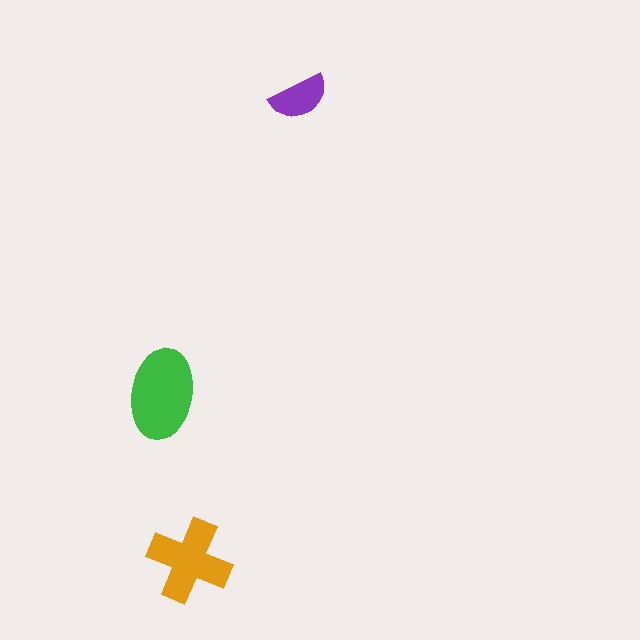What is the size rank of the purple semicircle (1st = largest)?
3rd.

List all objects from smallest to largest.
The purple semicircle, the orange cross, the green ellipse.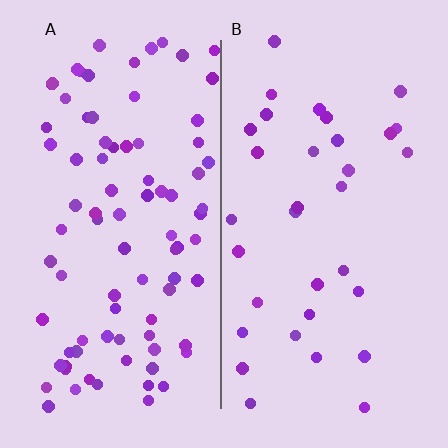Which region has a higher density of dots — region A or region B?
A (the left).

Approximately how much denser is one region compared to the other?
Approximately 2.6× — region A over region B.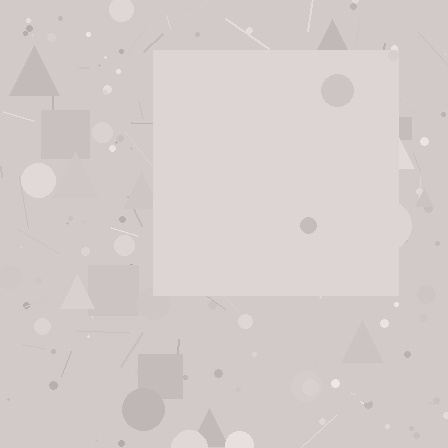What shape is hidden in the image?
A square is hidden in the image.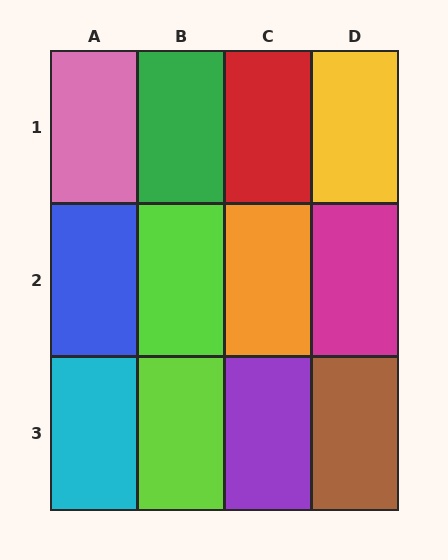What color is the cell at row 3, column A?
Cyan.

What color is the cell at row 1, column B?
Green.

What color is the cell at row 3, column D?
Brown.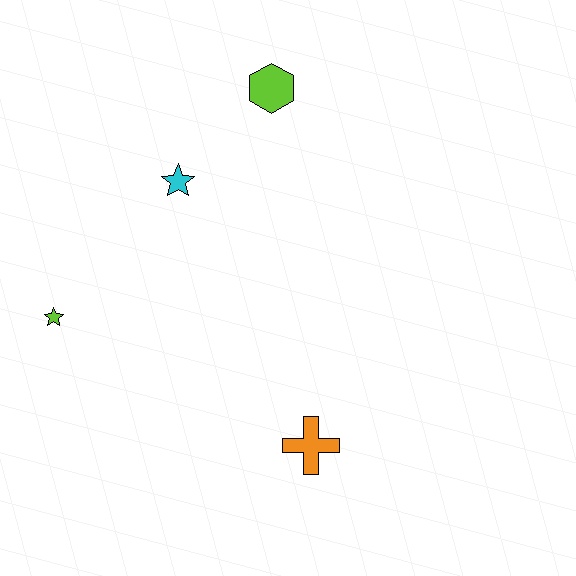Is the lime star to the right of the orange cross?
No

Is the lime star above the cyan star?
No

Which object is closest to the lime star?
The cyan star is closest to the lime star.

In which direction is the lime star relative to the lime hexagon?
The lime star is below the lime hexagon.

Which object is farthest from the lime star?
The lime hexagon is farthest from the lime star.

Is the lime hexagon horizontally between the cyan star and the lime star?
No